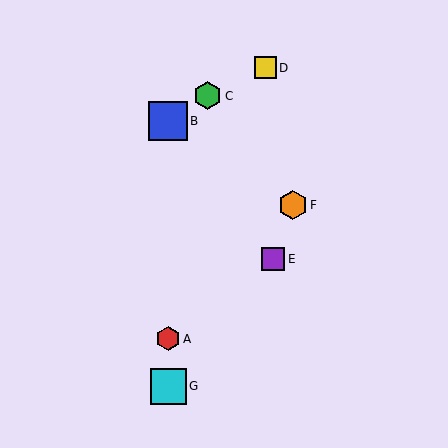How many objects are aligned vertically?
3 objects (A, B, G) are aligned vertically.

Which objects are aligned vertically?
Objects A, B, G are aligned vertically.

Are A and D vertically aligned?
No, A is at x≈168 and D is at x≈265.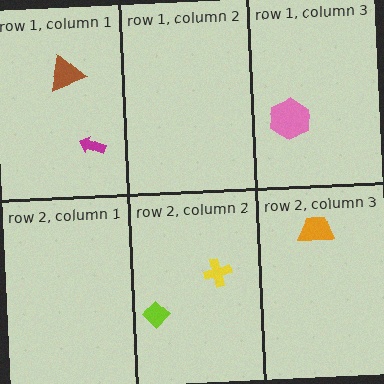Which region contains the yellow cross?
The row 2, column 2 region.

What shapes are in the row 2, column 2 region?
The yellow cross, the lime diamond.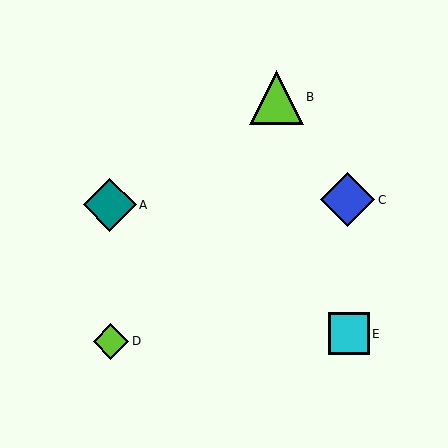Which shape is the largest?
The blue diamond (labeled C) is the largest.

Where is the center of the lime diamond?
The center of the lime diamond is at (111, 341).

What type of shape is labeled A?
Shape A is a teal diamond.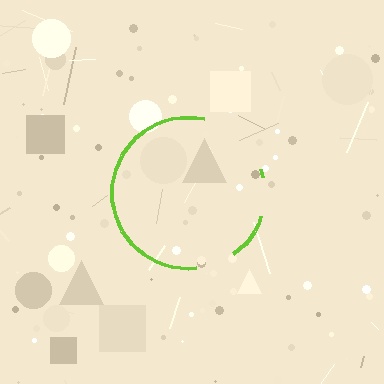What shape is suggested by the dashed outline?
The dashed outline suggests a circle.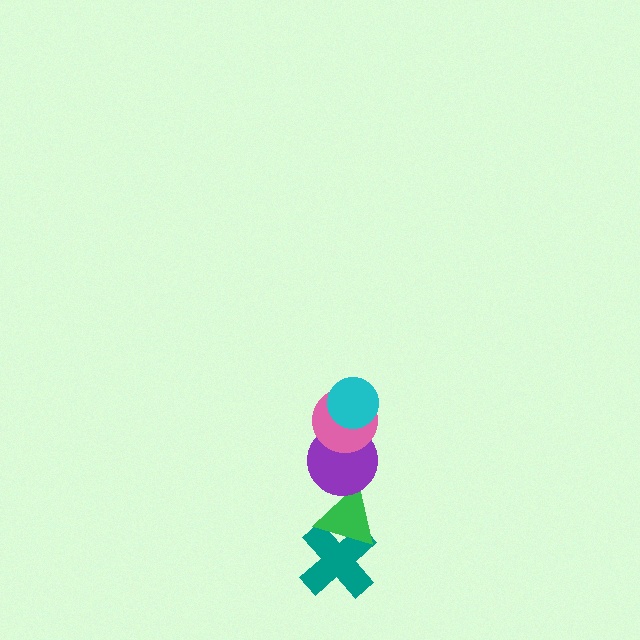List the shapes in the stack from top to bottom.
From top to bottom: the cyan circle, the pink circle, the purple circle, the green triangle, the teal cross.